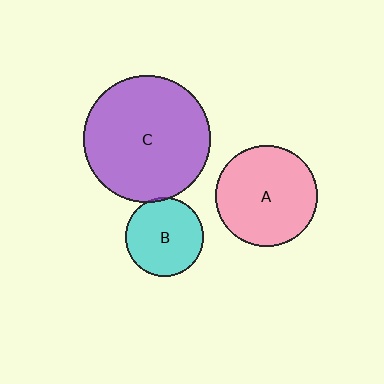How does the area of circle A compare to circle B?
Approximately 1.7 times.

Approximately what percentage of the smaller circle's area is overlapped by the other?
Approximately 5%.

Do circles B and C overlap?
Yes.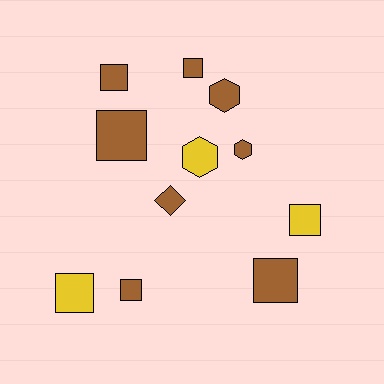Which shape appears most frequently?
Square, with 7 objects.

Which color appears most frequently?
Brown, with 8 objects.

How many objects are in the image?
There are 11 objects.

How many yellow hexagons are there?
There is 1 yellow hexagon.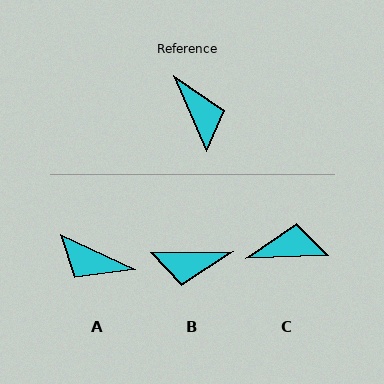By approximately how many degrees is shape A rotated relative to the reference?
Approximately 139 degrees clockwise.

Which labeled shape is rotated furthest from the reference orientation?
A, about 139 degrees away.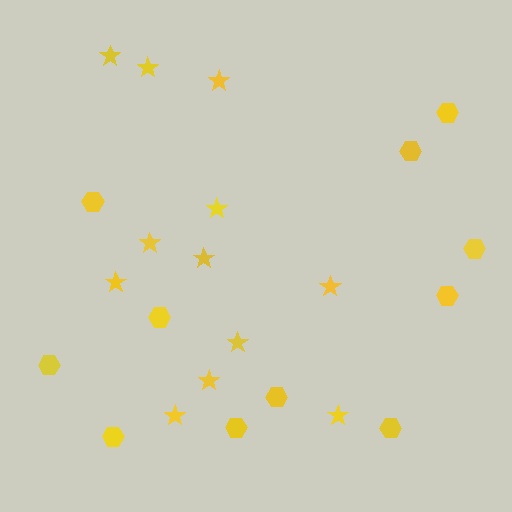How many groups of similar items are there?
There are 2 groups: one group of hexagons (11) and one group of stars (12).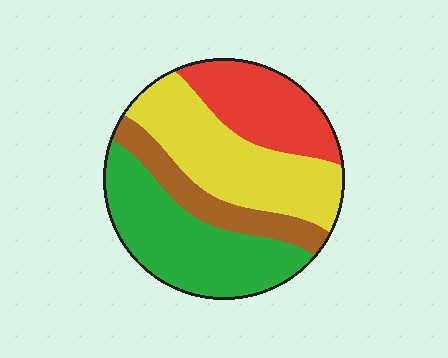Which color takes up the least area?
Brown, at roughly 15%.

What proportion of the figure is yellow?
Yellow takes up about one third (1/3) of the figure.